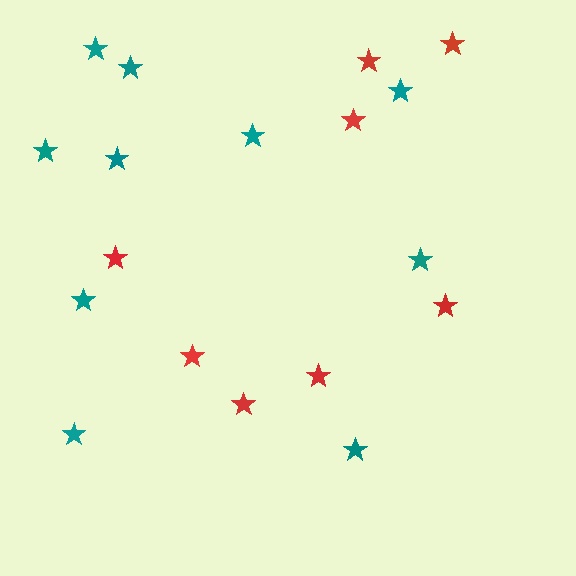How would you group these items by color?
There are 2 groups: one group of red stars (8) and one group of teal stars (10).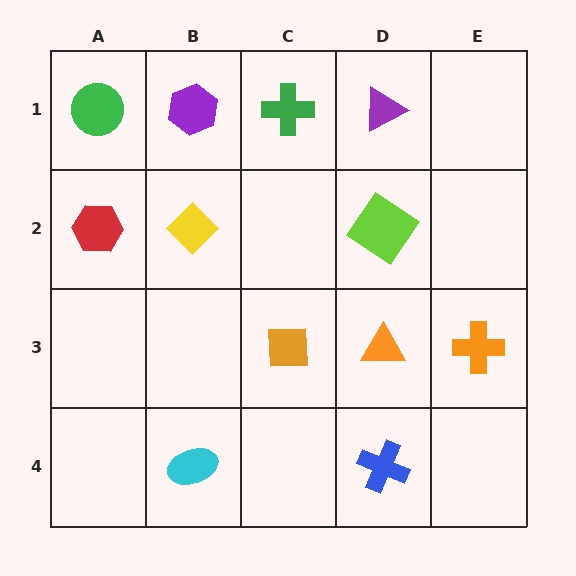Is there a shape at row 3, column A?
No, that cell is empty.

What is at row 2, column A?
A red hexagon.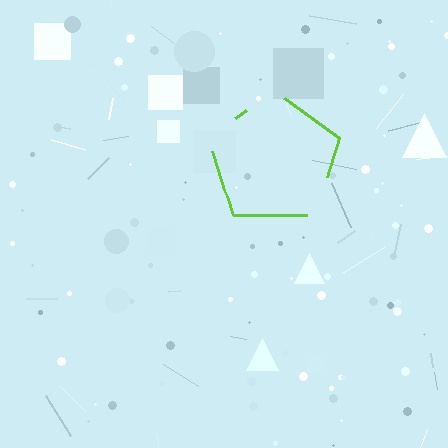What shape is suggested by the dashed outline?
The dashed outline suggests a pentagon.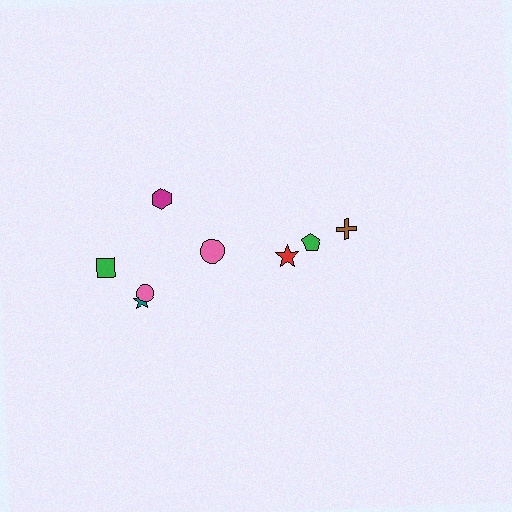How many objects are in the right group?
There are 3 objects.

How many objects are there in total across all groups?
There are 8 objects.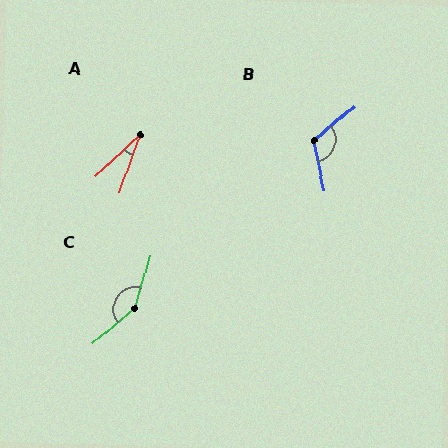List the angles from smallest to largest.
A (27°), B (119°), C (146°).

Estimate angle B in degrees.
Approximately 119 degrees.